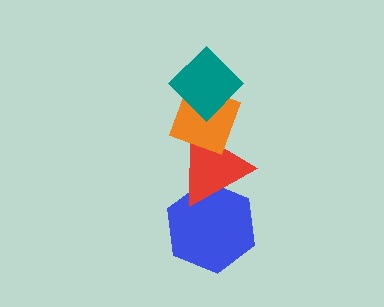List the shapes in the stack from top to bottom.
From top to bottom: the teal diamond, the orange diamond, the red triangle, the blue hexagon.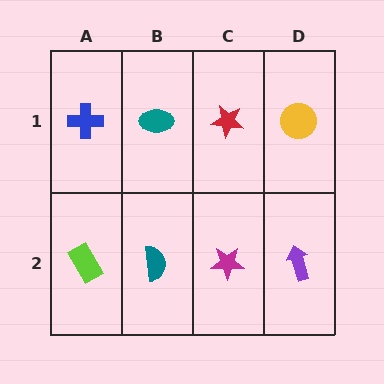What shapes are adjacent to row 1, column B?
A teal semicircle (row 2, column B), a blue cross (row 1, column A), a red star (row 1, column C).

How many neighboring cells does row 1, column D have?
2.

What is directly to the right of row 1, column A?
A teal ellipse.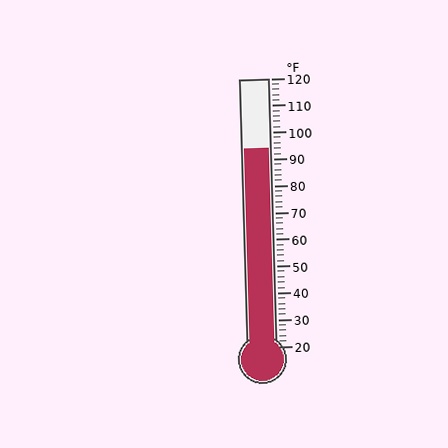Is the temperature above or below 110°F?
The temperature is below 110°F.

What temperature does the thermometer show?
The thermometer shows approximately 94°F.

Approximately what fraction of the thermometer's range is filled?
The thermometer is filled to approximately 75% of its range.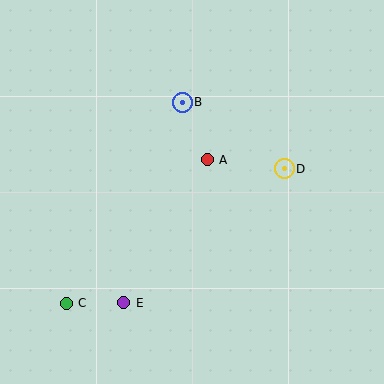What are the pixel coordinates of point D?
Point D is at (284, 169).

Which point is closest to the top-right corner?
Point D is closest to the top-right corner.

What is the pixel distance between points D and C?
The distance between D and C is 256 pixels.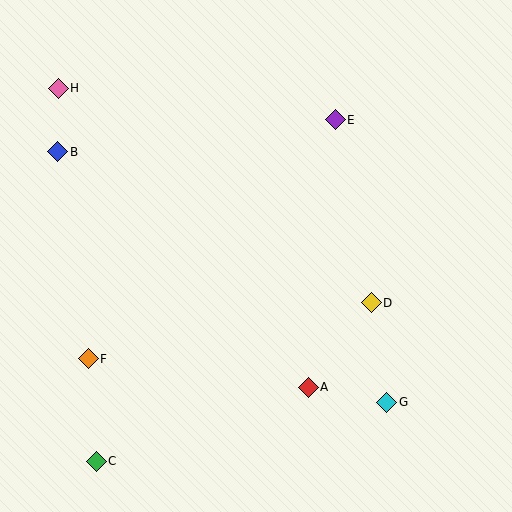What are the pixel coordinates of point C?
Point C is at (96, 461).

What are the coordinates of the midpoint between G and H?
The midpoint between G and H is at (223, 245).